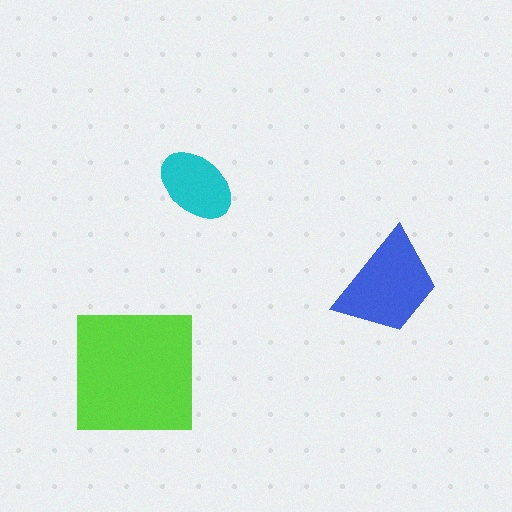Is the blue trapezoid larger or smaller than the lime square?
Smaller.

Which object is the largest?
The lime square.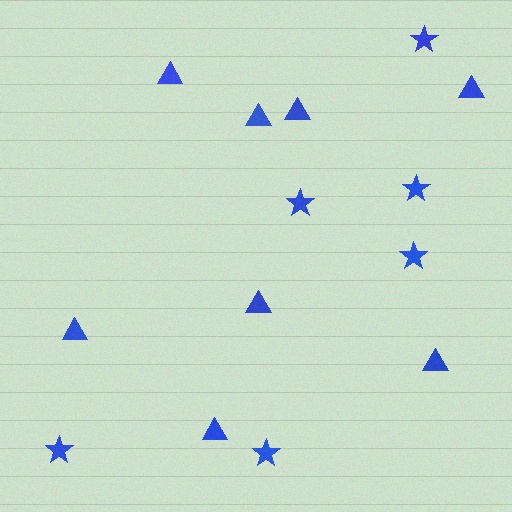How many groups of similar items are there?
There are 2 groups: one group of stars (6) and one group of triangles (8).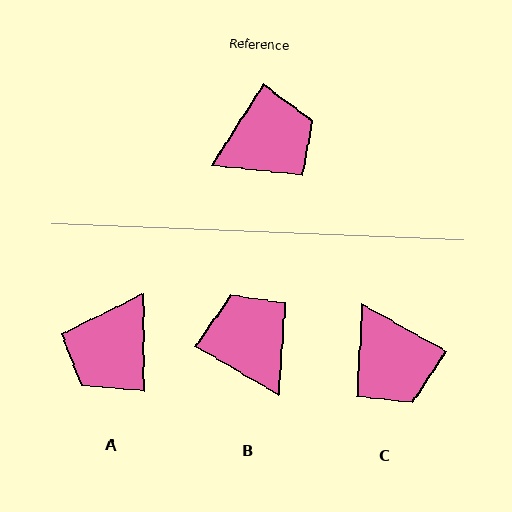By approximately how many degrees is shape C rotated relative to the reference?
Approximately 87 degrees clockwise.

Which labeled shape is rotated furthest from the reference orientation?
A, about 148 degrees away.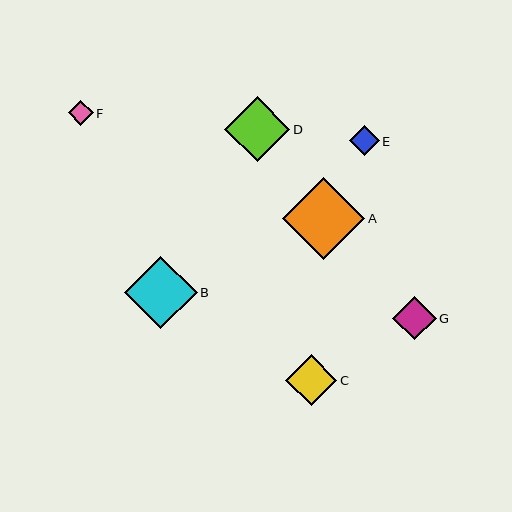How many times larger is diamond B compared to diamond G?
Diamond B is approximately 1.7 times the size of diamond G.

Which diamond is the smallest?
Diamond F is the smallest with a size of approximately 25 pixels.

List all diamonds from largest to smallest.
From largest to smallest: A, B, D, C, G, E, F.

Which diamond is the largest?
Diamond A is the largest with a size of approximately 82 pixels.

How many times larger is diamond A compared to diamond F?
Diamond A is approximately 3.3 times the size of diamond F.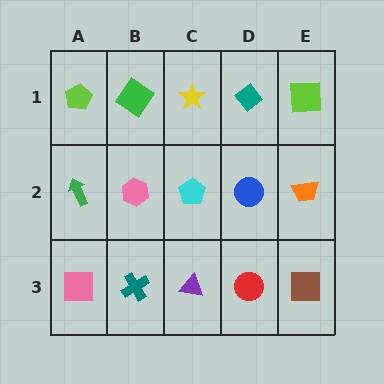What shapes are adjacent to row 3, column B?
A pink hexagon (row 2, column B), a pink square (row 3, column A), a purple triangle (row 3, column C).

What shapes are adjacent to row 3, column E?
An orange trapezoid (row 2, column E), a red circle (row 3, column D).